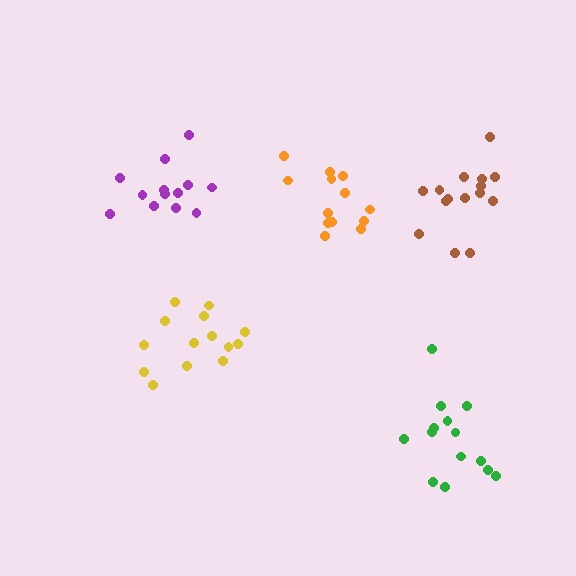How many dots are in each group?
Group 1: 14 dots, Group 2: 13 dots, Group 3: 14 dots, Group 4: 15 dots, Group 5: 13 dots (69 total).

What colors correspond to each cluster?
The clusters are colored: yellow, purple, green, brown, orange.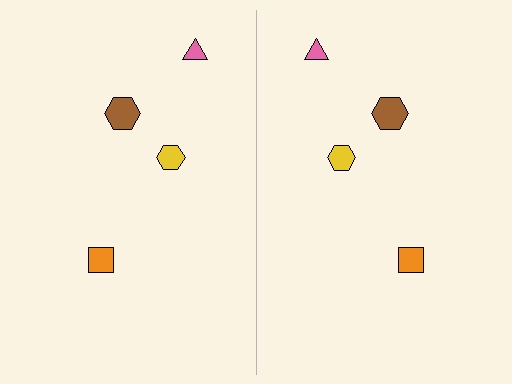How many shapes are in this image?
There are 8 shapes in this image.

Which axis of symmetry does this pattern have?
The pattern has a vertical axis of symmetry running through the center of the image.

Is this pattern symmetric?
Yes, this pattern has bilateral (reflection) symmetry.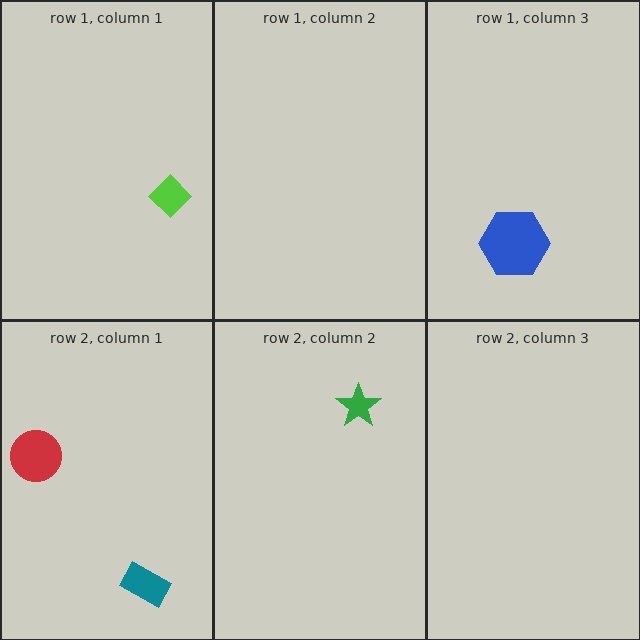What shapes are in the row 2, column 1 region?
The red circle, the teal rectangle.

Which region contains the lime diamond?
The row 1, column 1 region.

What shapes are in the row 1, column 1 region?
The lime diamond.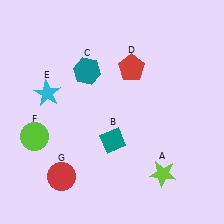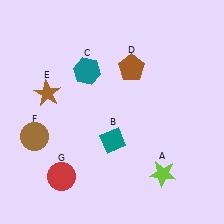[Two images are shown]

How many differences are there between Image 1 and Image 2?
There are 3 differences between the two images.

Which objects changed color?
D changed from red to brown. E changed from cyan to brown. F changed from lime to brown.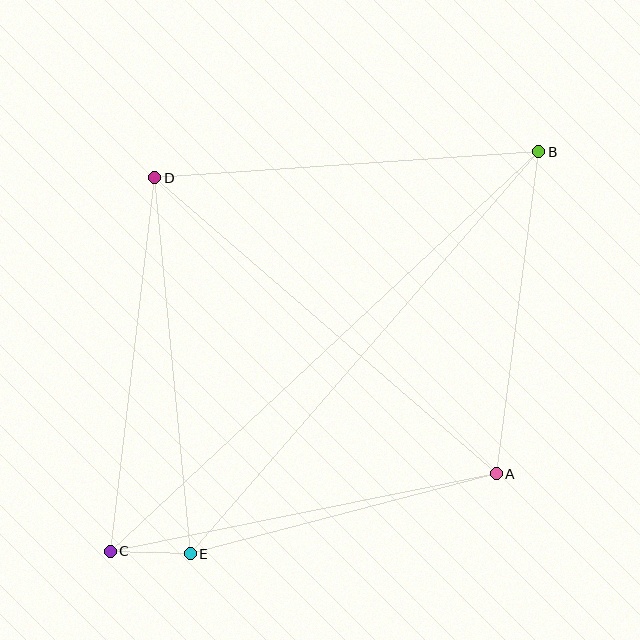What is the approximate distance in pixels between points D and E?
The distance between D and E is approximately 378 pixels.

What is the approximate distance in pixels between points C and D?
The distance between C and D is approximately 376 pixels.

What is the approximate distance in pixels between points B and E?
The distance between B and E is approximately 532 pixels.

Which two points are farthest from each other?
Points B and C are farthest from each other.